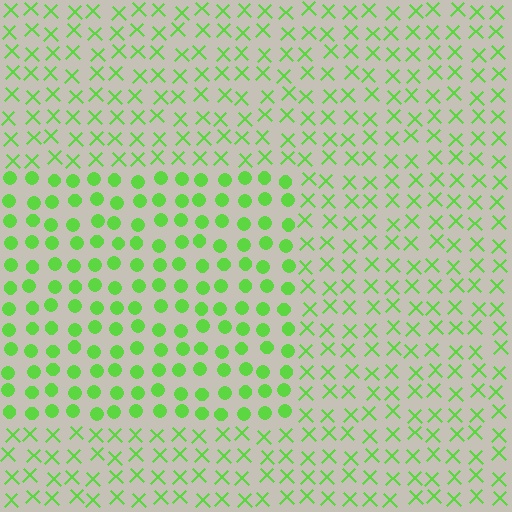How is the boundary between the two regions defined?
The boundary is defined by a change in element shape: circles inside vs. X marks outside. All elements share the same color and spacing.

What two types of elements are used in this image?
The image uses circles inside the rectangle region and X marks outside it.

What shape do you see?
I see a rectangle.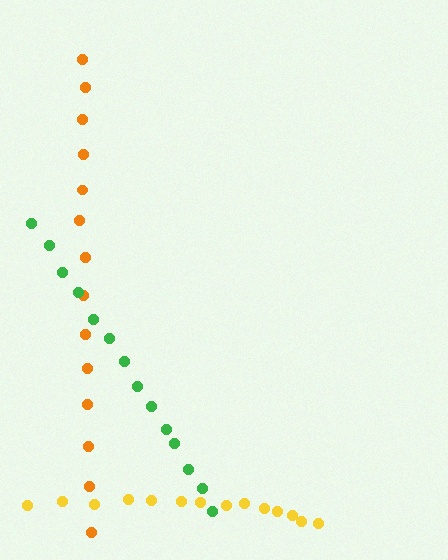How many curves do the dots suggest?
There are 3 distinct paths.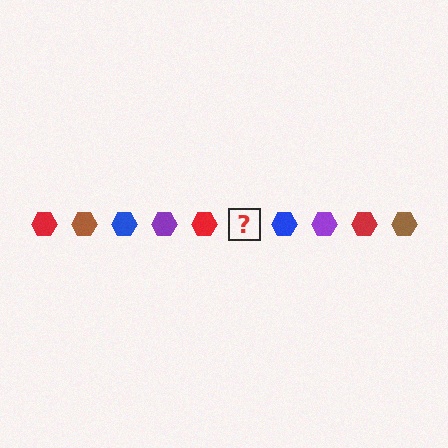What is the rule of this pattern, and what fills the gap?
The rule is that the pattern cycles through red, brown, blue, purple hexagons. The gap should be filled with a brown hexagon.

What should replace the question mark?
The question mark should be replaced with a brown hexagon.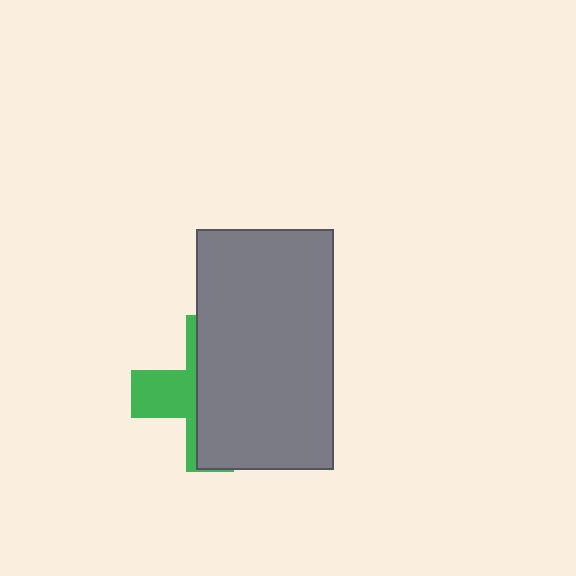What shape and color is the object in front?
The object in front is a gray rectangle.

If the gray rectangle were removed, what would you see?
You would see the complete green cross.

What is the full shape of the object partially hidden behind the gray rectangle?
The partially hidden object is a green cross.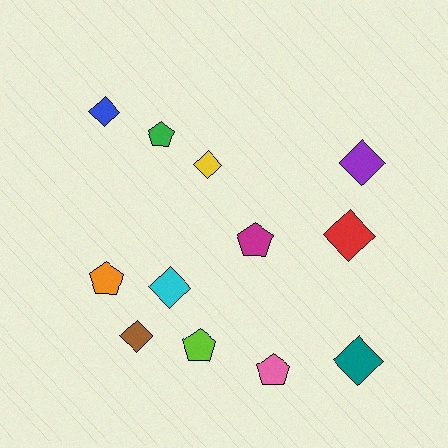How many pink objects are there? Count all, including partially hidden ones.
There is 1 pink object.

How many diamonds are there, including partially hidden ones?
There are 7 diamonds.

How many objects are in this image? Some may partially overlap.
There are 12 objects.